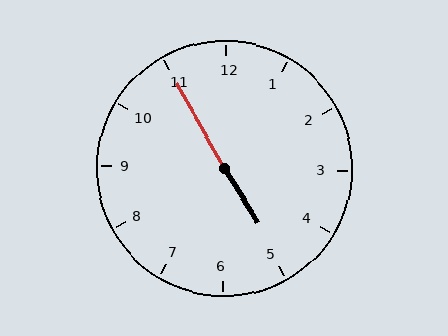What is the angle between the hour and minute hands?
Approximately 178 degrees.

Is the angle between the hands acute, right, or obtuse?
It is obtuse.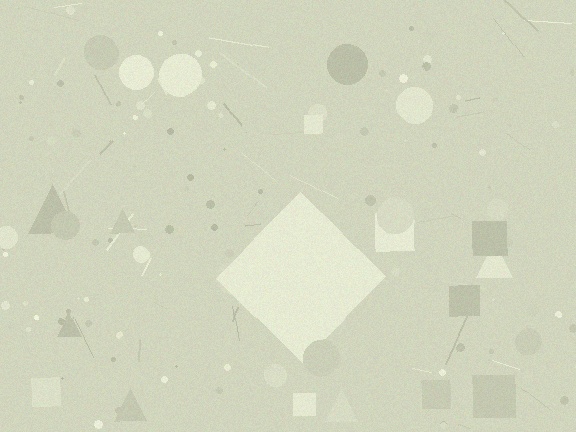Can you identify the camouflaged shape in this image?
The camouflaged shape is a diamond.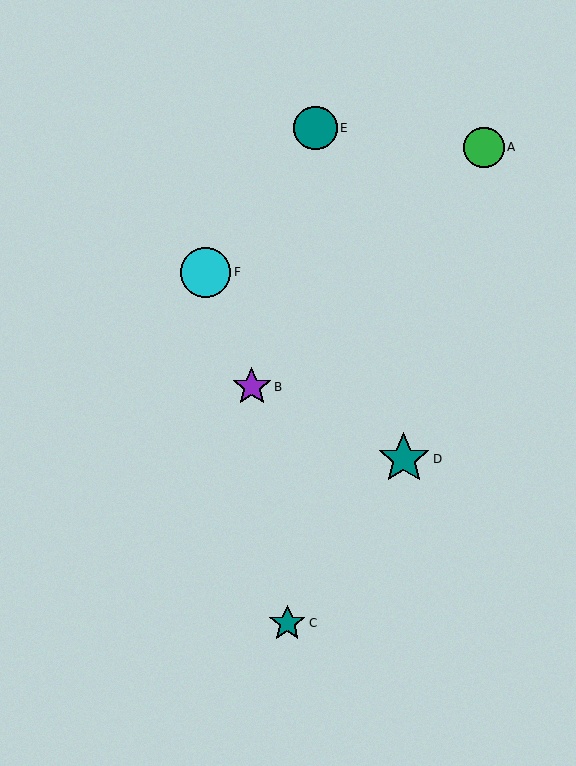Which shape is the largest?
The teal star (labeled D) is the largest.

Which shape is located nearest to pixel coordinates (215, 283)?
The cyan circle (labeled F) at (206, 272) is nearest to that location.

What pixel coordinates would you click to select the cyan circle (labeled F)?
Click at (206, 272) to select the cyan circle F.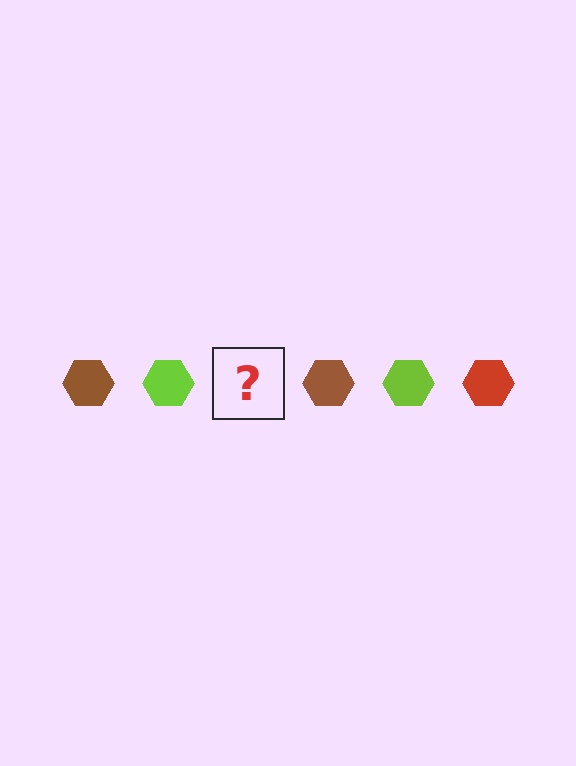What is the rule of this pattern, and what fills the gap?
The rule is that the pattern cycles through brown, lime, red hexagons. The gap should be filled with a red hexagon.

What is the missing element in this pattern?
The missing element is a red hexagon.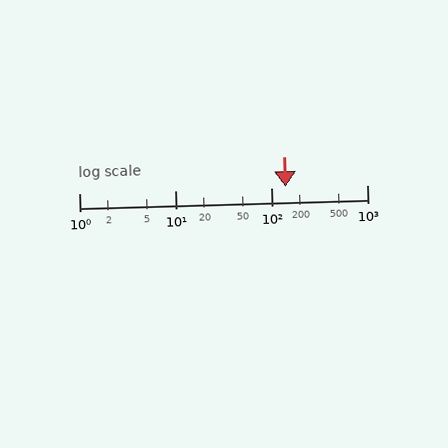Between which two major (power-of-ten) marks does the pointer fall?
The pointer is between 100 and 1000.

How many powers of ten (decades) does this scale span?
The scale spans 3 decades, from 1 to 1000.